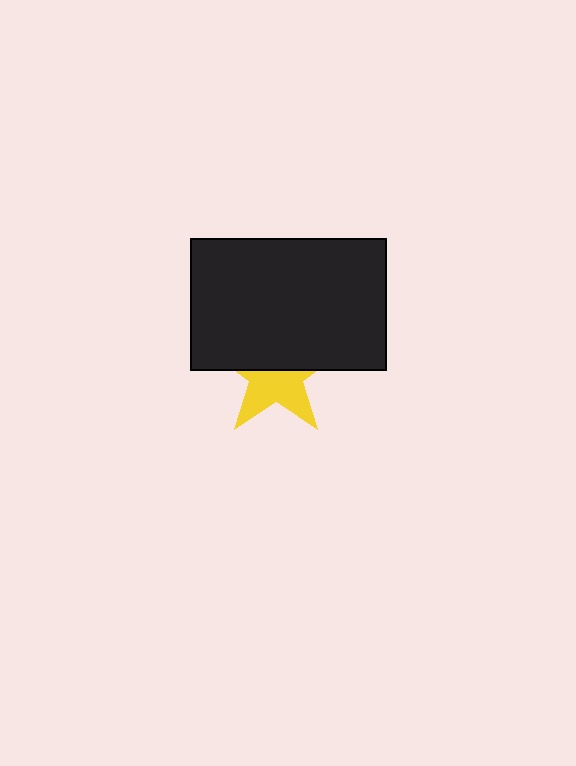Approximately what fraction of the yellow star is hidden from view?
Roughly 51% of the yellow star is hidden behind the black rectangle.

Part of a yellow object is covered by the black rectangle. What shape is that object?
It is a star.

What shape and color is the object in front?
The object in front is a black rectangle.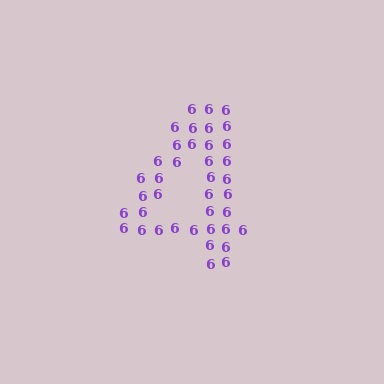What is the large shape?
The large shape is the digit 4.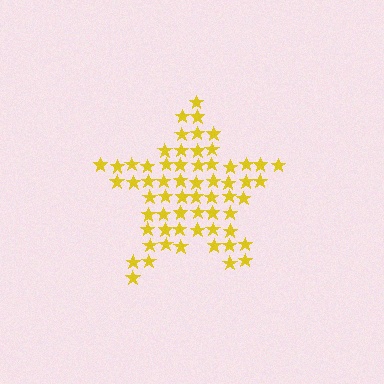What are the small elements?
The small elements are stars.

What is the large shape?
The large shape is a star.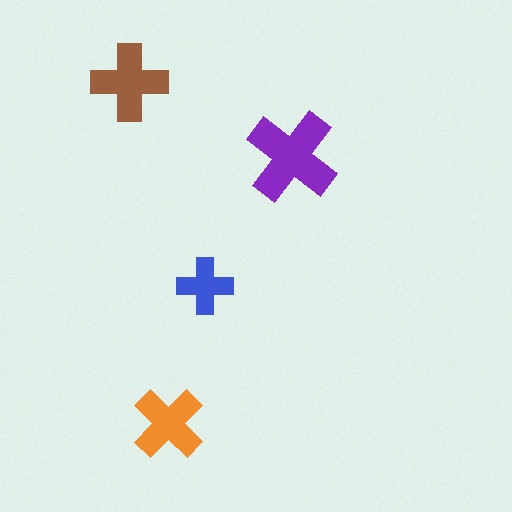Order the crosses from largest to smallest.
the purple one, the brown one, the orange one, the blue one.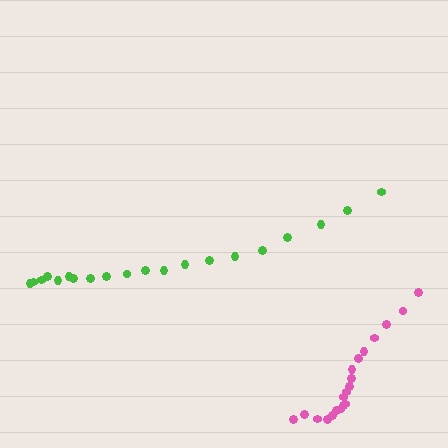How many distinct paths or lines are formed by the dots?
There are 2 distinct paths.